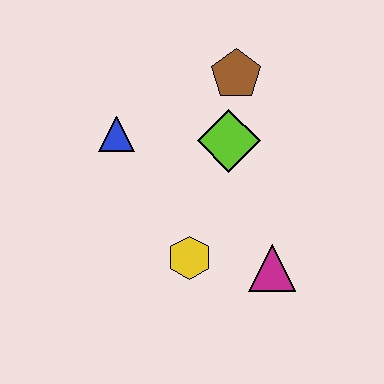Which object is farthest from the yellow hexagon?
The brown pentagon is farthest from the yellow hexagon.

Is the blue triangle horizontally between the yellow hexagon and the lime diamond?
No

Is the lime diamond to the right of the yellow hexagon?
Yes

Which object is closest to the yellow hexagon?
The magenta triangle is closest to the yellow hexagon.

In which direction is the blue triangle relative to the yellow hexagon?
The blue triangle is above the yellow hexagon.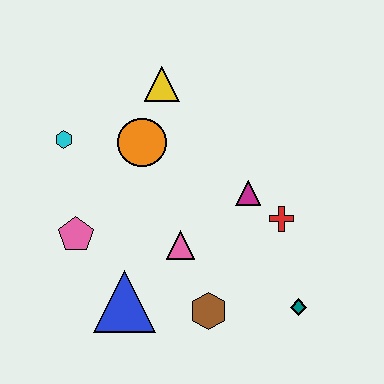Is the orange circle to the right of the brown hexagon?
No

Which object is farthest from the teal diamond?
The cyan hexagon is farthest from the teal diamond.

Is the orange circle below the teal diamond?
No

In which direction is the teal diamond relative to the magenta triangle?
The teal diamond is below the magenta triangle.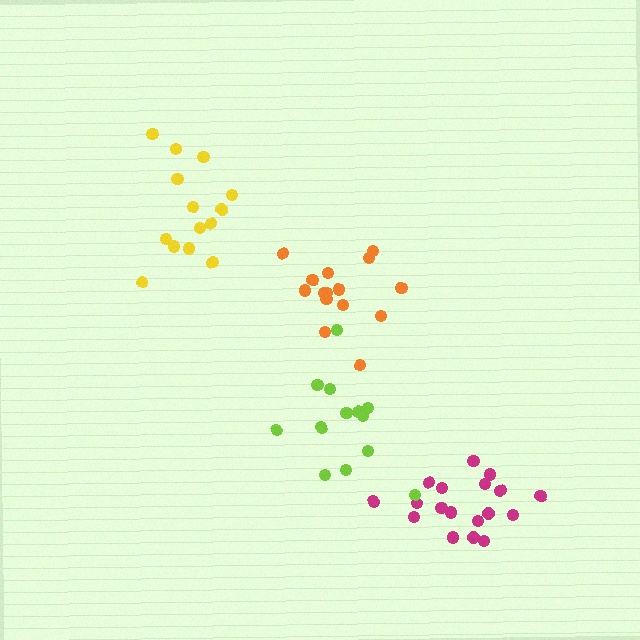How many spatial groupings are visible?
There are 4 spatial groupings.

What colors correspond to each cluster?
The clusters are colored: orange, magenta, yellow, lime.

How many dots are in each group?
Group 1: 15 dots, Group 2: 19 dots, Group 3: 14 dots, Group 4: 13 dots (61 total).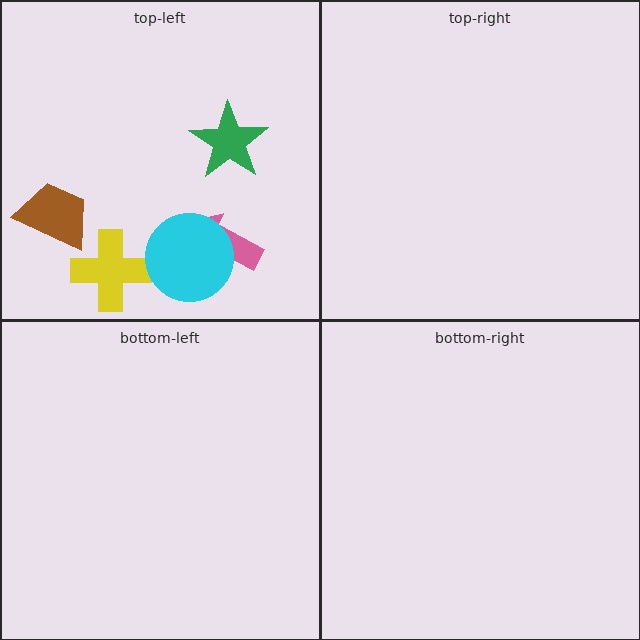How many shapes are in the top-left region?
5.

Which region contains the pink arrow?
The top-left region.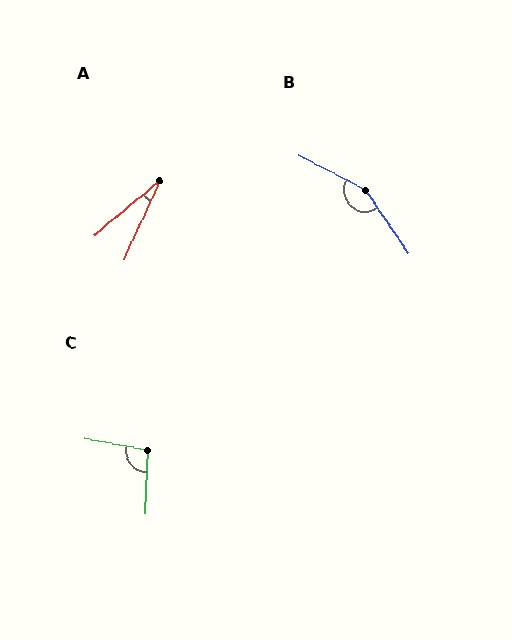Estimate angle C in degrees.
Approximately 98 degrees.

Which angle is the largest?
B, at approximately 152 degrees.